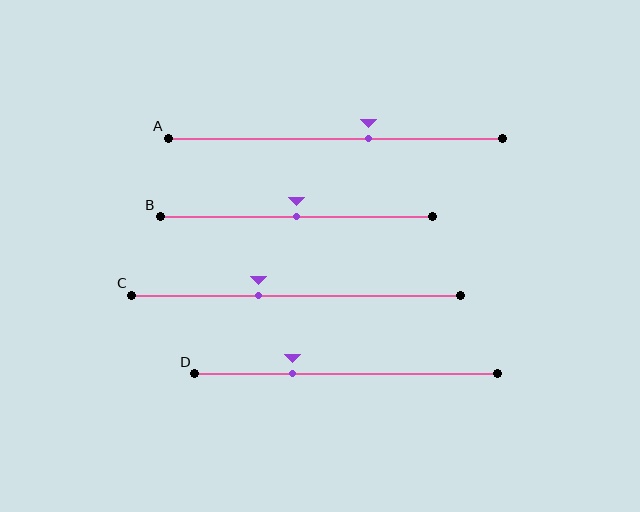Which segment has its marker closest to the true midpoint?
Segment B has its marker closest to the true midpoint.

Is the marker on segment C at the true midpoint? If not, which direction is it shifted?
No, the marker on segment C is shifted to the left by about 11% of the segment length.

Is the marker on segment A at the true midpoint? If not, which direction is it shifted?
No, the marker on segment A is shifted to the right by about 10% of the segment length.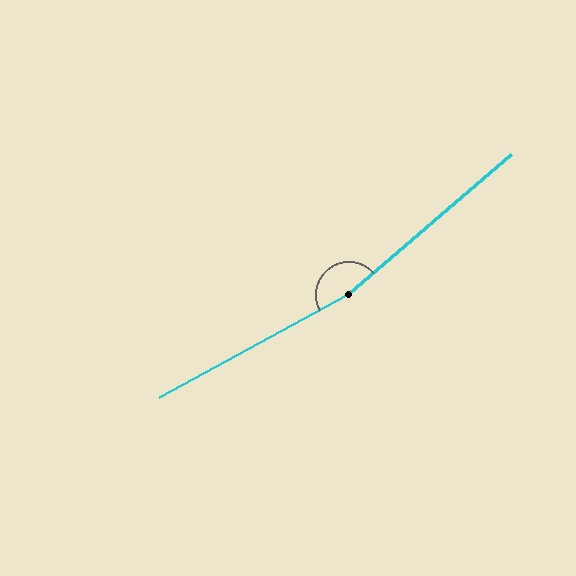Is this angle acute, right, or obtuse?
It is obtuse.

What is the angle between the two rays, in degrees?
Approximately 168 degrees.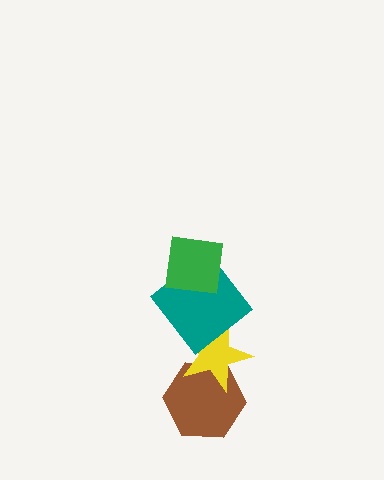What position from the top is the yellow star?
The yellow star is 3rd from the top.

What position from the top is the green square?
The green square is 1st from the top.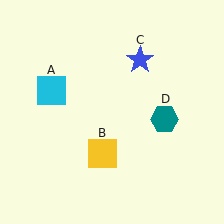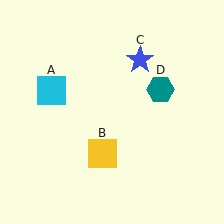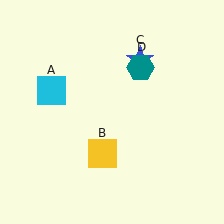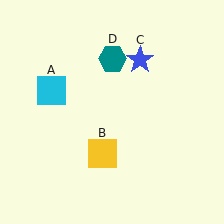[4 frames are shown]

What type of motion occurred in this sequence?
The teal hexagon (object D) rotated counterclockwise around the center of the scene.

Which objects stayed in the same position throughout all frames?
Cyan square (object A) and yellow square (object B) and blue star (object C) remained stationary.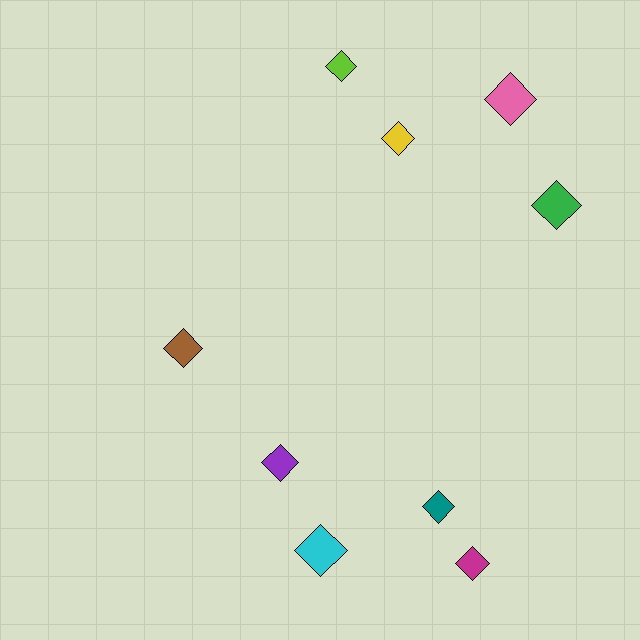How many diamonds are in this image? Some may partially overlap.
There are 9 diamonds.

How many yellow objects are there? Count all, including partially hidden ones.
There is 1 yellow object.